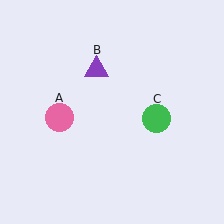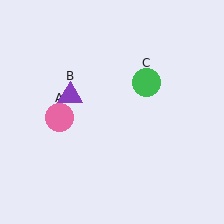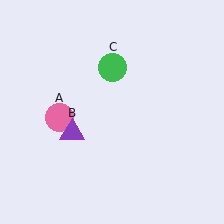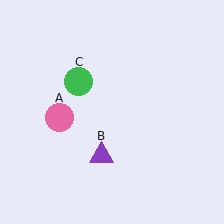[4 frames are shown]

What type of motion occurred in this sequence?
The purple triangle (object B), green circle (object C) rotated counterclockwise around the center of the scene.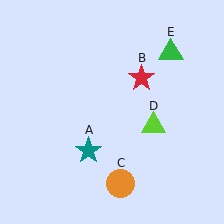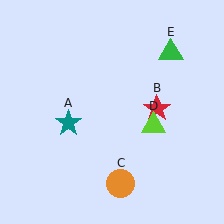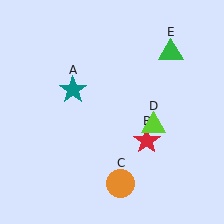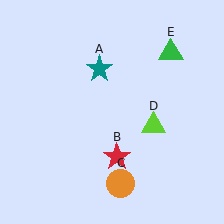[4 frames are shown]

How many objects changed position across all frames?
2 objects changed position: teal star (object A), red star (object B).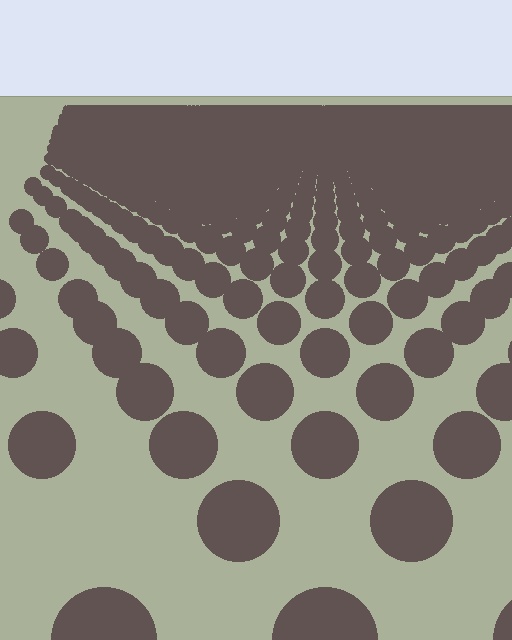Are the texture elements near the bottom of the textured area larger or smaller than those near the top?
Larger. Near the bottom, elements are closer to the viewer and appear at a bigger on-screen size.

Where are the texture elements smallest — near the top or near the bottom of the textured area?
Near the top.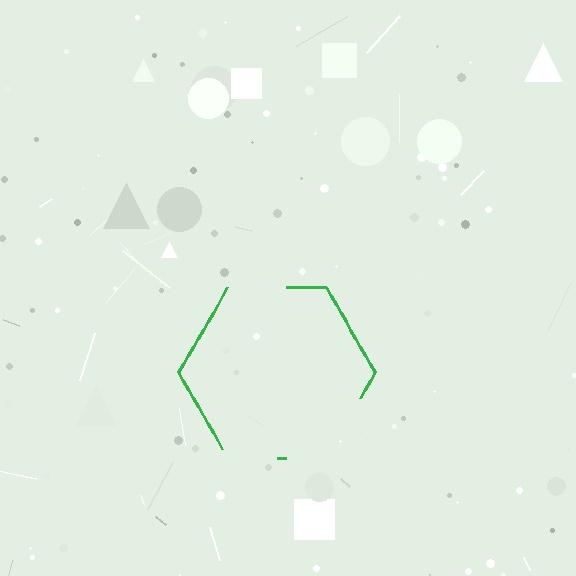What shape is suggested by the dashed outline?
The dashed outline suggests a hexagon.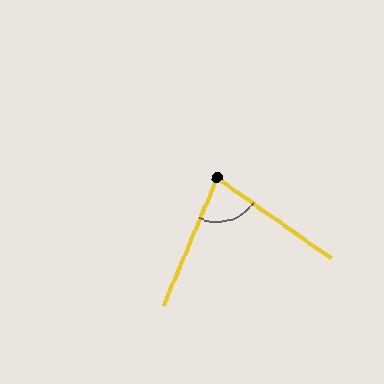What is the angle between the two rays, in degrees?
Approximately 77 degrees.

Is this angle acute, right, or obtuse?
It is acute.